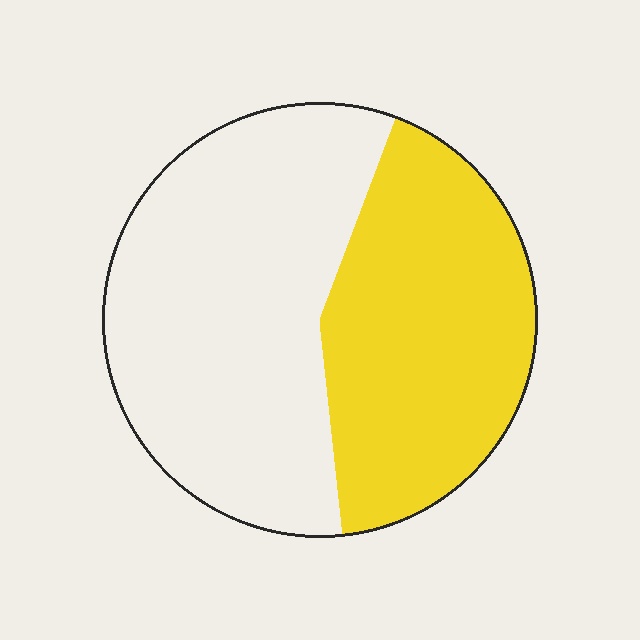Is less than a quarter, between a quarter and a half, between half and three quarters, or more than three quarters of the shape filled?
Between a quarter and a half.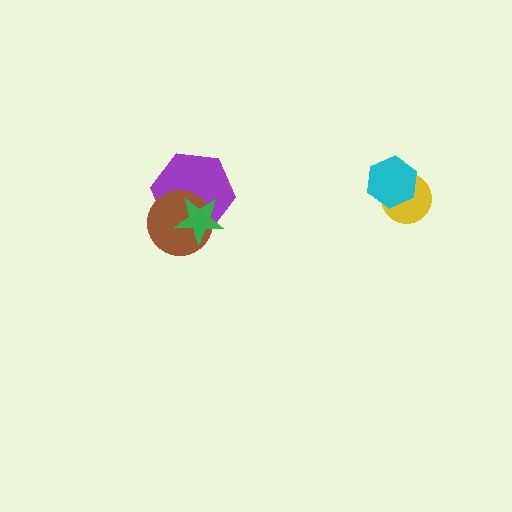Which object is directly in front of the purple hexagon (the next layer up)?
The brown circle is directly in front of the purple hexagon.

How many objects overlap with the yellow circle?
1 object overlaps with the yellow circle.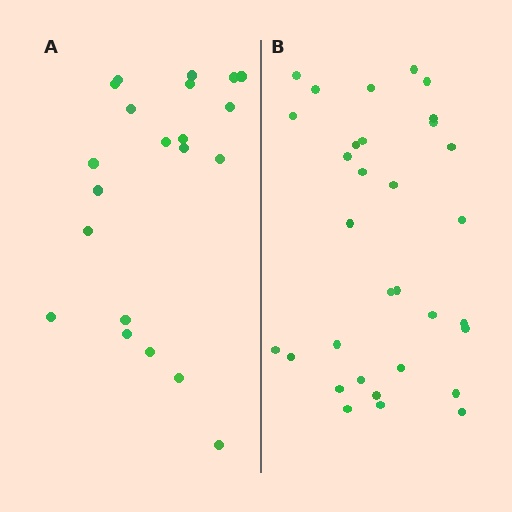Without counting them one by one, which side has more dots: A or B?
Region B (the right region) has more dots.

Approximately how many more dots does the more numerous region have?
Region B has roughly 12 or so more dots than region A.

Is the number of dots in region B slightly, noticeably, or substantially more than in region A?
Region B has substantially more. The ratio is roughly 1.5 to 1.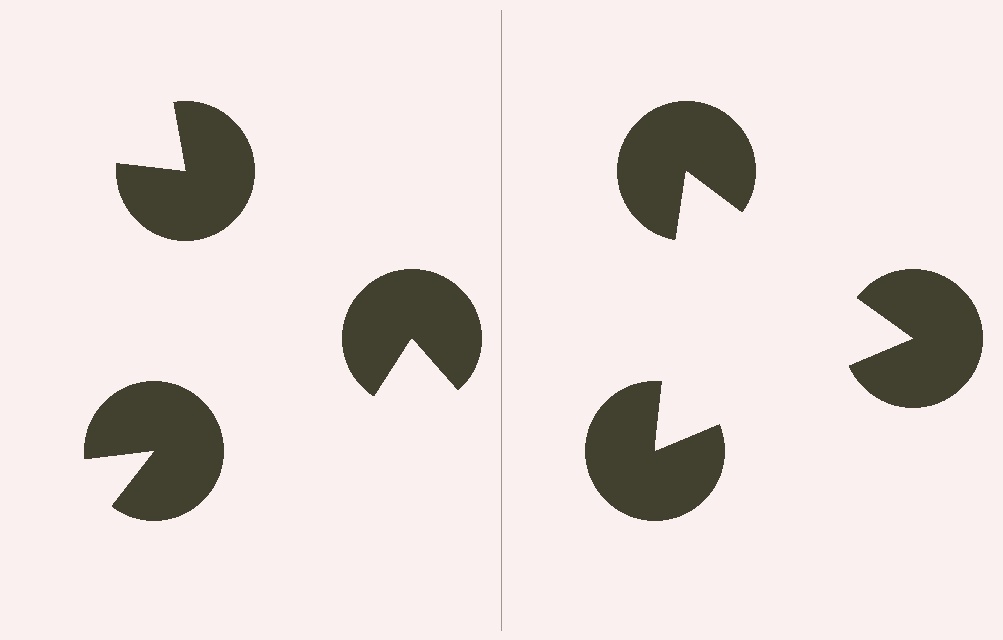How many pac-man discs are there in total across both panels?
6 — 3 on each side.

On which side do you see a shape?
An illusory triangle appears on the right side. On the left side the wedge cuts are rotated, so no coherent shape forms.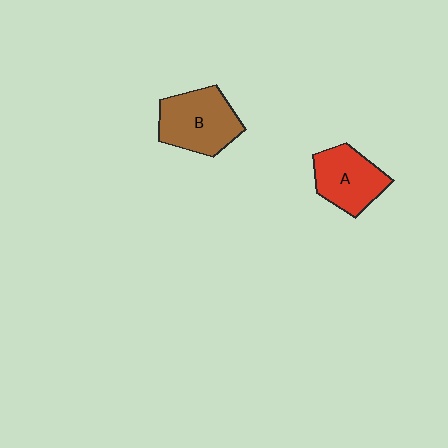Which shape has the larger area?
Shape B (brown).